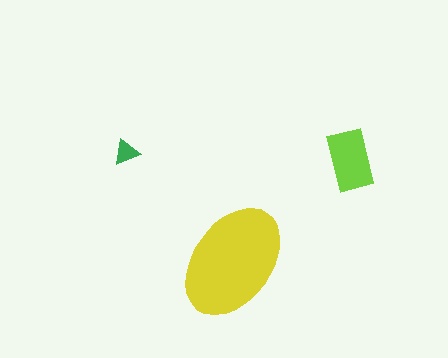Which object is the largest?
The yellow ellipse.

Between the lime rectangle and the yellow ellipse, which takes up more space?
The yellow ellipse.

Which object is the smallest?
The green triangle.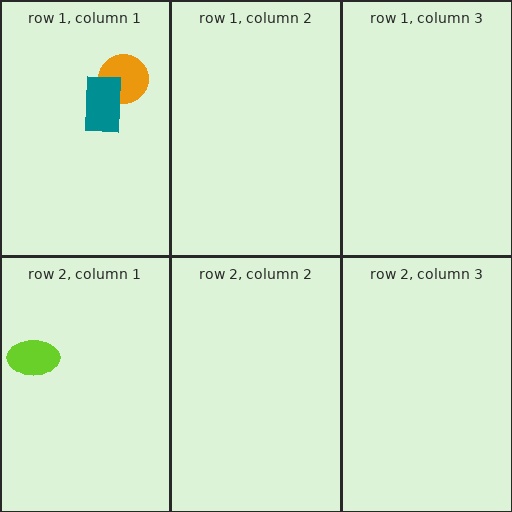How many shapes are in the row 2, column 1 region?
1.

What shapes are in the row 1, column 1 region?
The orange circle, the teal rectangle.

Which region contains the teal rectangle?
The row 1, column 1 region.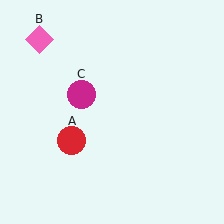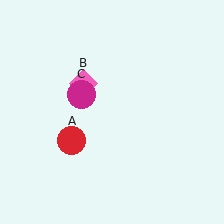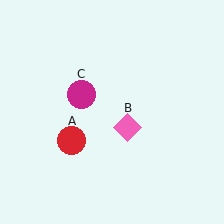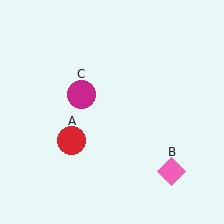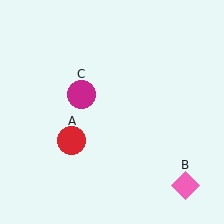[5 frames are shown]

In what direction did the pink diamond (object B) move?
The pink diamond (object B) moved down and to the right.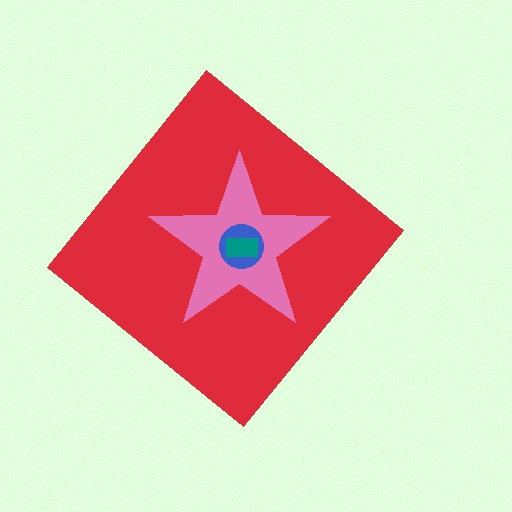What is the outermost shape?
The red diamond.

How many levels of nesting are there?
4.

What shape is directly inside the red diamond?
The pink star.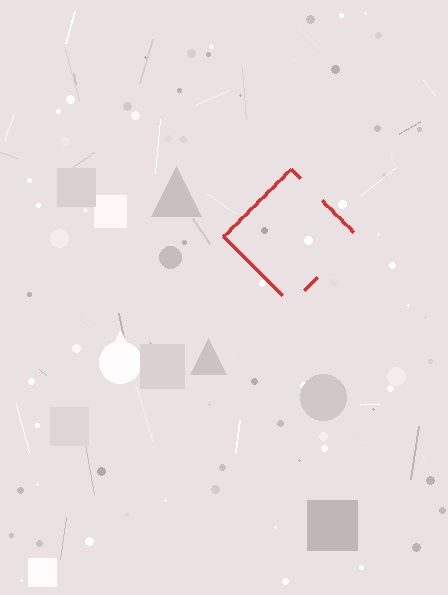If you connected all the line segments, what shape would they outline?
They would outline a diamond.